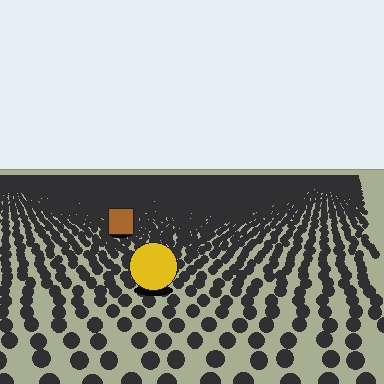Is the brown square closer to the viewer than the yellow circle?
No. The yellow circle is closer — you can tell from the texture gradient: the ground texture is coarser near it.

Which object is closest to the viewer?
The yellow circle is closest. The texture marks near it are larger and more spread out.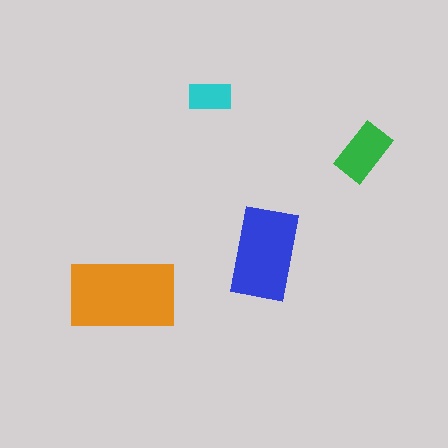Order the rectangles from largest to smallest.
the orange one, the blue one, the green one, the cyan one.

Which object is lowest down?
The orange rectangle is bottommost.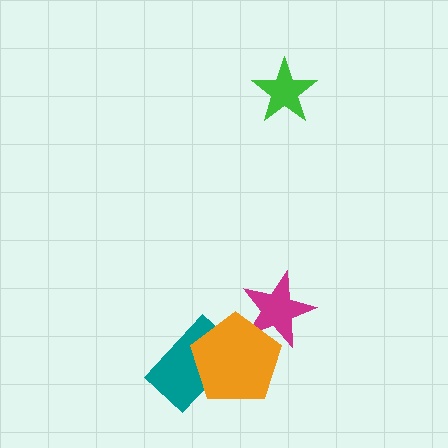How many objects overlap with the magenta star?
1 object overlaps with the magenta star.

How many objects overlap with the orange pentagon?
2 objects overlap with the orange pentagon.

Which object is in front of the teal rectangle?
The orange pentagon is in front of the teal rectangle.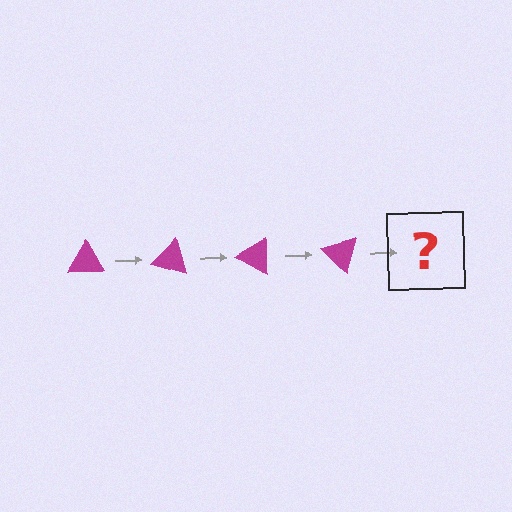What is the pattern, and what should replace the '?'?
The pattern is that the triangle rotates 15 degrees each step. The '?' should be a magenta triangle rotated 60 degrees.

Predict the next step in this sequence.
The next step is a magenta triangle rotated 60 degrees.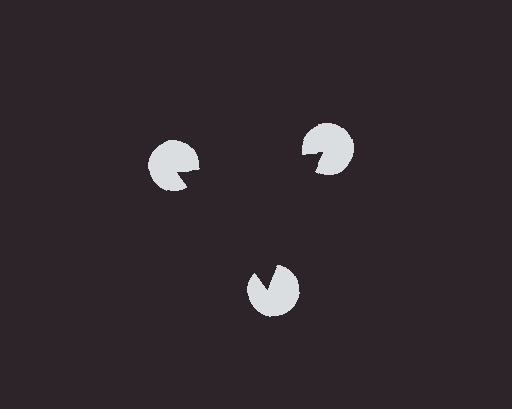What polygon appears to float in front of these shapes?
An illusory triangle — its edges are inferred from the aligned wedge cuts in the pac-man discs, not physically drawn.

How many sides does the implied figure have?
3 sides.